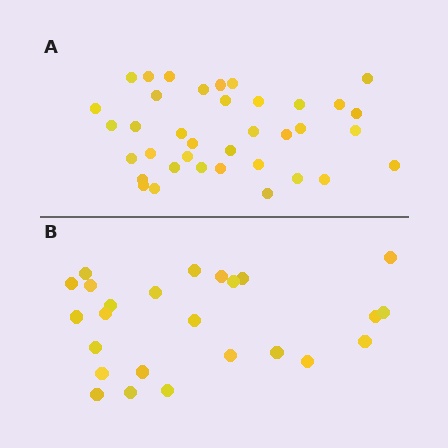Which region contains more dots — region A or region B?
Region A (the top region) has more dots.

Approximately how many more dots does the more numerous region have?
Region A has roughly 12 or so more dots than region B.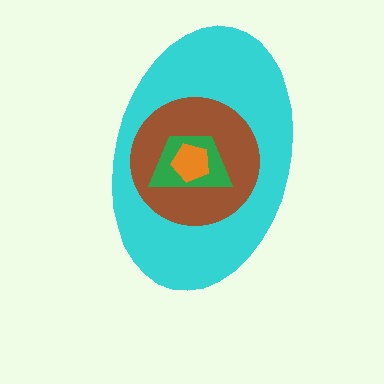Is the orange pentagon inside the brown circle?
Yes.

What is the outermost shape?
The cyan ellipse.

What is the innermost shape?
The orange pentagon.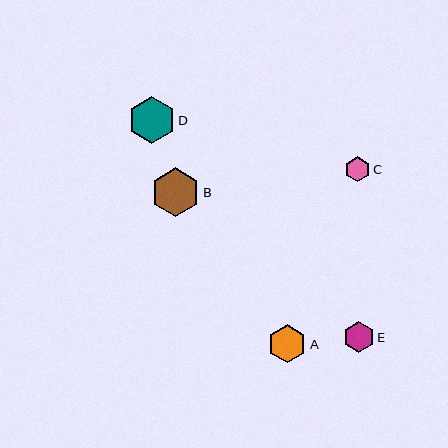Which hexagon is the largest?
Hexagon B is the largest with a size of approximately 49 pixels.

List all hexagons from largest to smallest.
From largest to smallest: B, D, A, E, C.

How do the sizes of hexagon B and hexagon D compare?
Hexagon B and hexagon D are approximately the same size.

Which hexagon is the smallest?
Hexagon C is the smallest with a size of approximately 25 pixels.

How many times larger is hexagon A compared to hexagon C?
Hexagon A is approximately 1.5 times the size of hexagon C.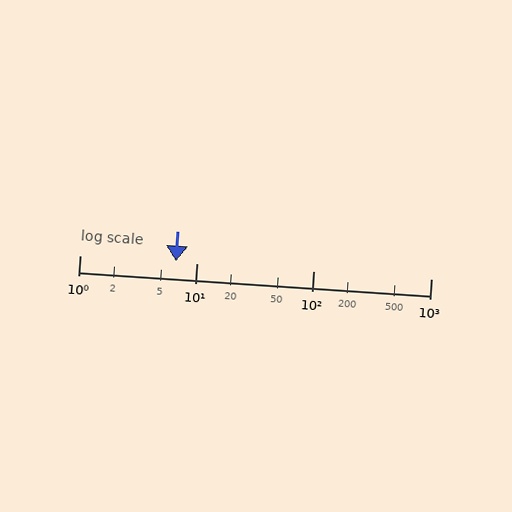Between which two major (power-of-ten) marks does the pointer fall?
The pointer is between 1 and 10.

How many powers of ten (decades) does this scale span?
The scale spans 3 decades, from 1 to 1000.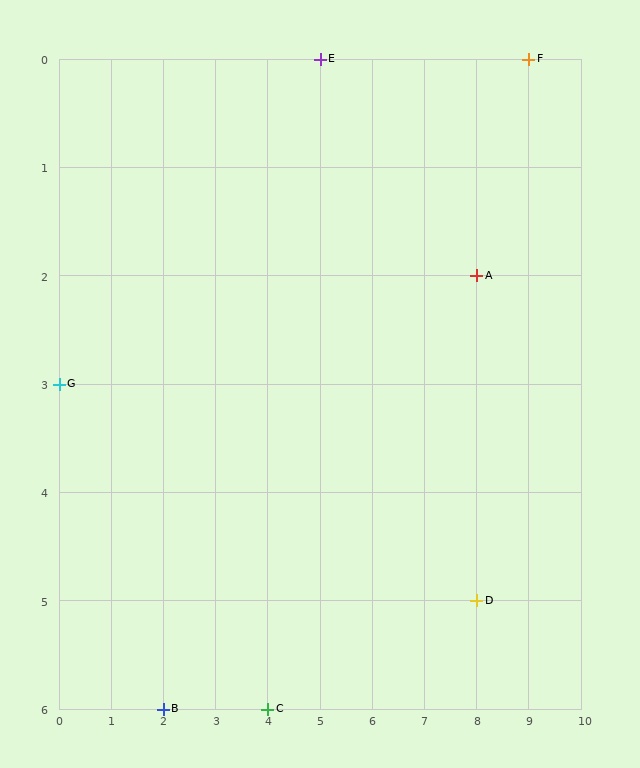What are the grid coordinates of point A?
Point A is at grid coordinates (8, 2).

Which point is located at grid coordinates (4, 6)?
Point C is at (4, 6).